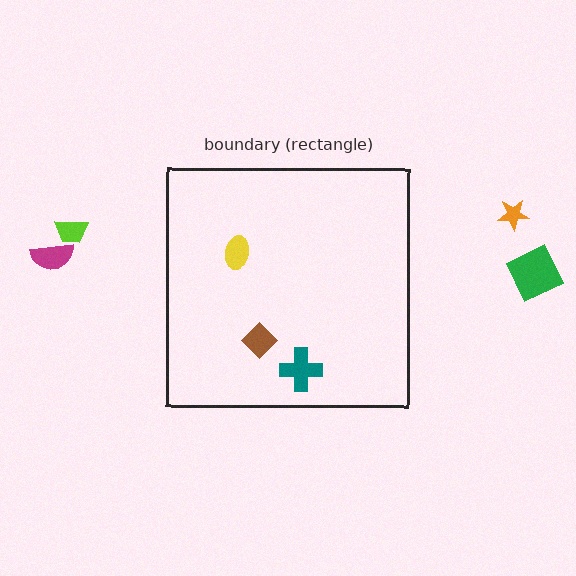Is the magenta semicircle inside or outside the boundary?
Outside.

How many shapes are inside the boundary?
3 inside, 4 outside.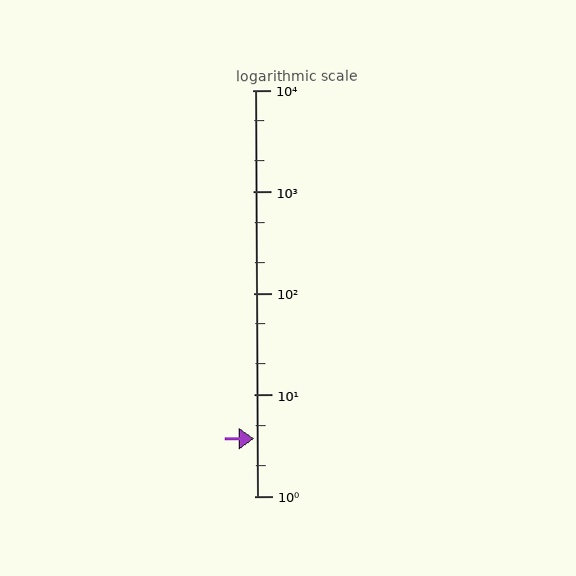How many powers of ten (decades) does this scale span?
The scale spans 4 decades, from 1 to 10000.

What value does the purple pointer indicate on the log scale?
The pointer indicates approximately 3.7.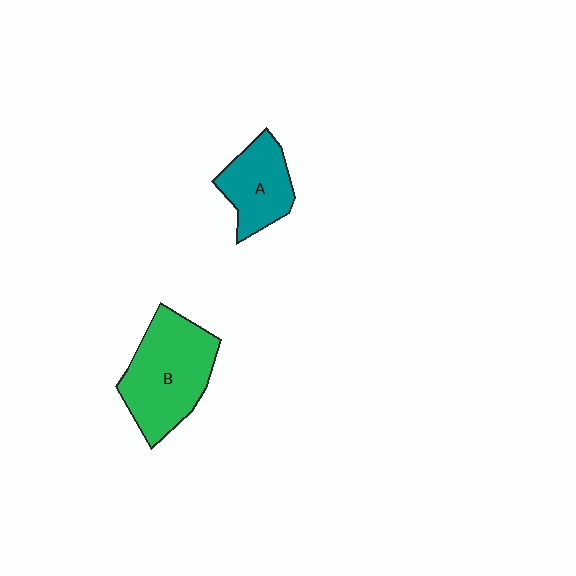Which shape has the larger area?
Shape B (green).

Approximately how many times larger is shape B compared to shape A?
Approximately 1.6 times.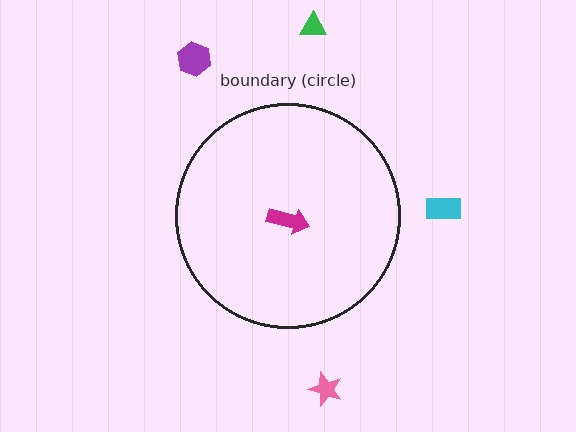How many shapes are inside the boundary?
1 inside, 4 outside.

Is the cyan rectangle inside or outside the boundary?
Outside.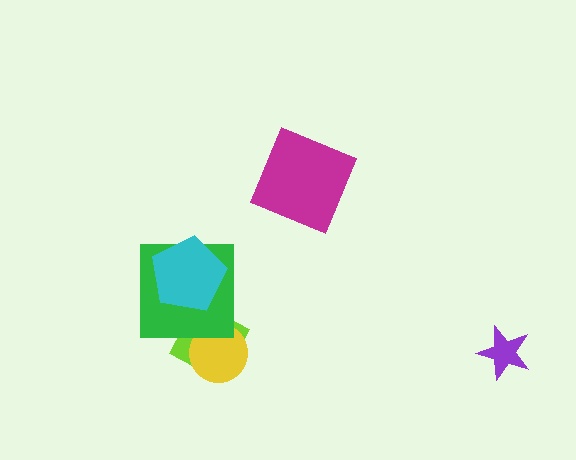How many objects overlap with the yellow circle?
1 object overlaps with the yellow circle.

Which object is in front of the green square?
The cyan pentagon is in front of the green square.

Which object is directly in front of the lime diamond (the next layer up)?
The yellow circle is directly in front of the lime diamond.